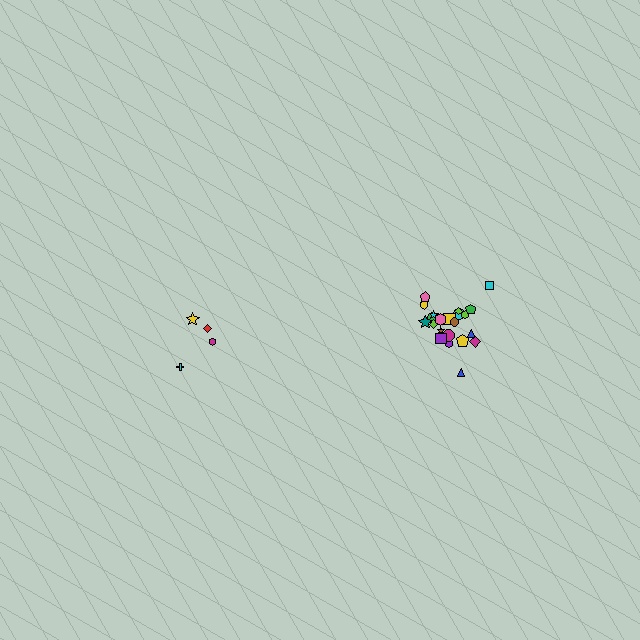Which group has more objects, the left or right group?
The right group.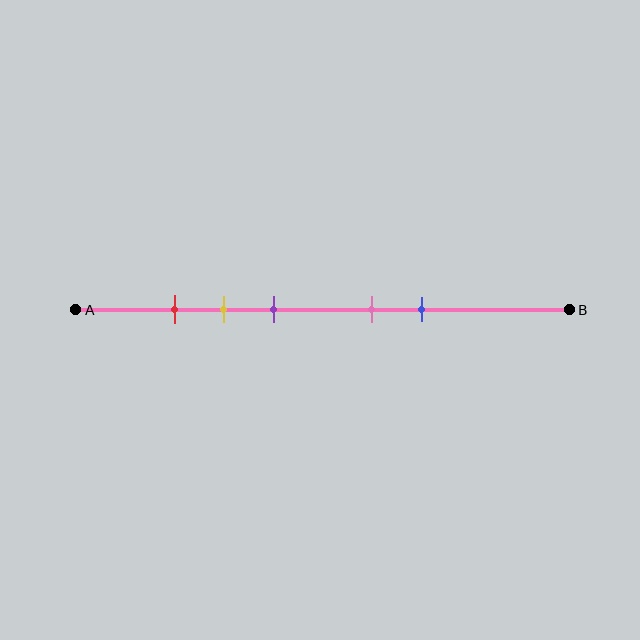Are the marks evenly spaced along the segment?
No, the marks are not evenly spaced.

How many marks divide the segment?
There are 5 marks dividing the segment.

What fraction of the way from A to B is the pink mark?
The pink mark is approximately 60% (0.6) of the way from A to B.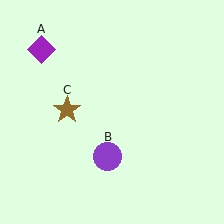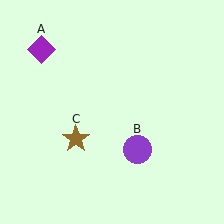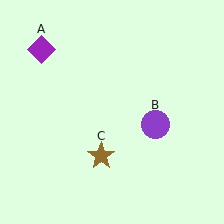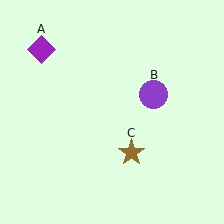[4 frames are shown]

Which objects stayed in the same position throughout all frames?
Purple diamond (object A) remained stationary.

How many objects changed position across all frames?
2 objects changed position: purple circle (object B), brown star (object C).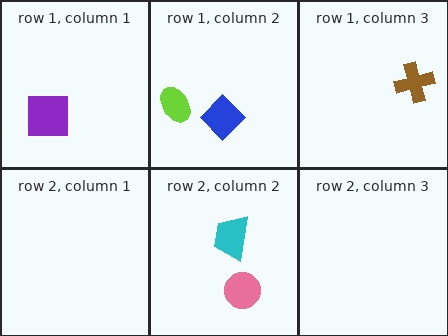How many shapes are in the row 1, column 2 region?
2.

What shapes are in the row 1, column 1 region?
The purple square.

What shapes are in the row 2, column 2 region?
The cyan trapezoid, the pink circle.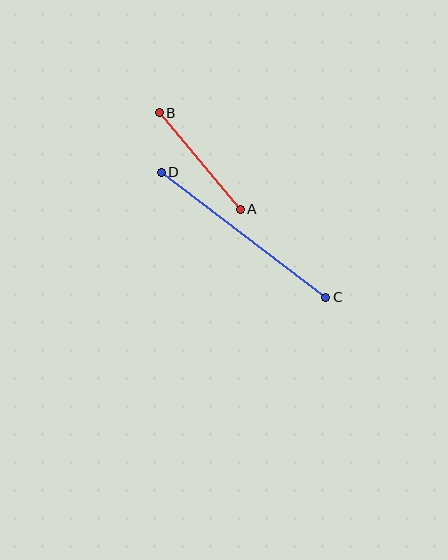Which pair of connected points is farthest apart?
Points C and D are farthest apart.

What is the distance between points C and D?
The distance is approximately 206 pixels.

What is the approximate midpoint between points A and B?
The midpoint is at approximately (200, 161) pixels.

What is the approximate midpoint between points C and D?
The midpoint is at approximately (244, 235) pixels.